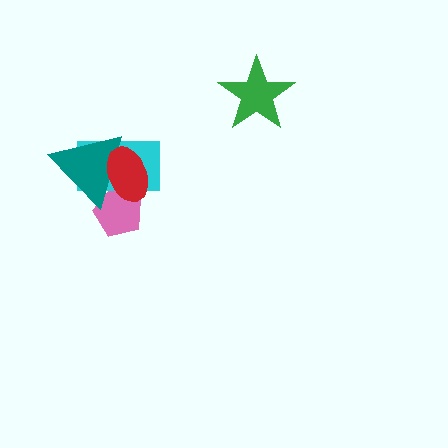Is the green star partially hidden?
No, no other shape covers it.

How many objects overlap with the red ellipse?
3 objects overlap with the red ellipse.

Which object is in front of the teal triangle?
The red ellipse is in front of the teal triangle.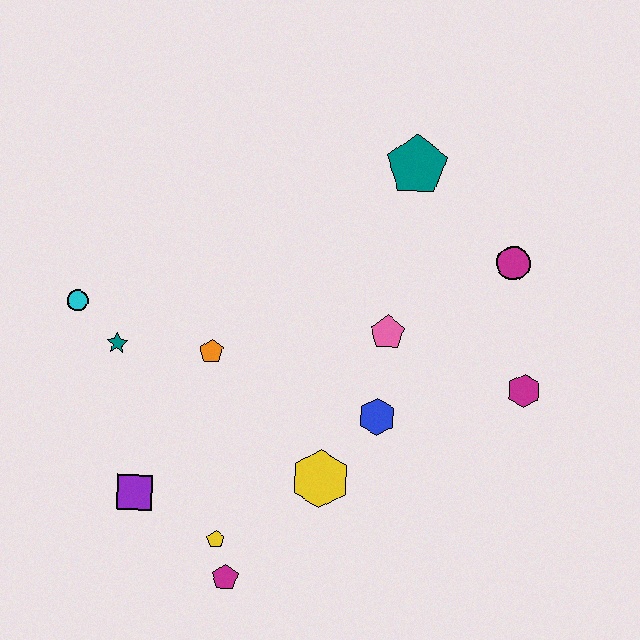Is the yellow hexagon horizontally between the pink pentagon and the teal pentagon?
No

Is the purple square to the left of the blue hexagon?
Yes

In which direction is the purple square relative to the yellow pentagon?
The purple square is to the left of the yellow pentagon.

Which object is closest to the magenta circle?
The magenta hexagon is closest to the magenta circle.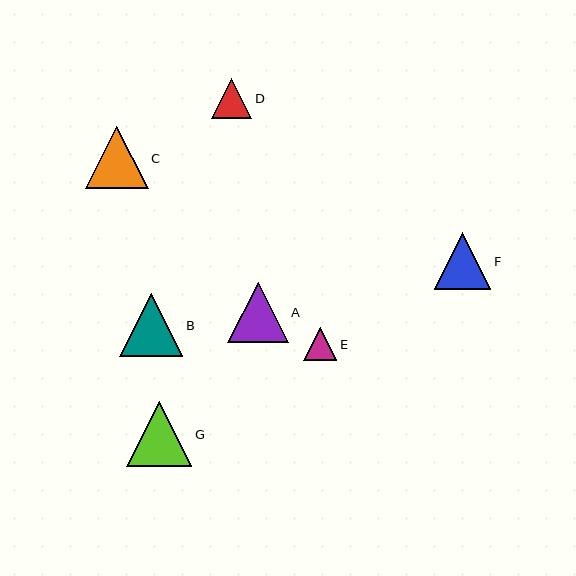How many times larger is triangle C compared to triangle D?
Triangle C is approximately 1.6 times the size of triangle D.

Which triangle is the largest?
Triangle G is the largest with a size of approximately 65 pixels.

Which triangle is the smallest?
Triangle E is the smallest with a size of approximately 33 pixels.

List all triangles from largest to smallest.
From largest to smallest: G, B, C, A, F, D, E.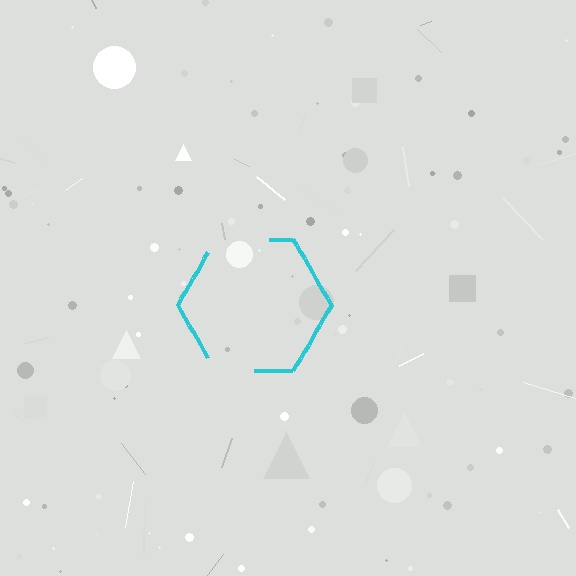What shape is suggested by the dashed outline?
The dashed outline suggests a hexagon.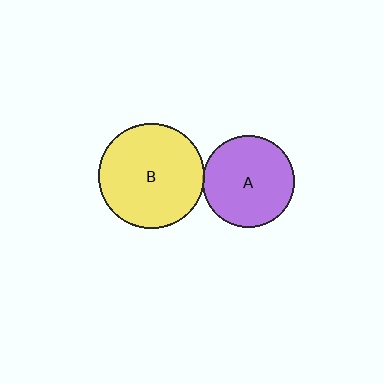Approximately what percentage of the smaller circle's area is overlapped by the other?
Approximately 5%.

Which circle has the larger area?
Circle B (yellow).